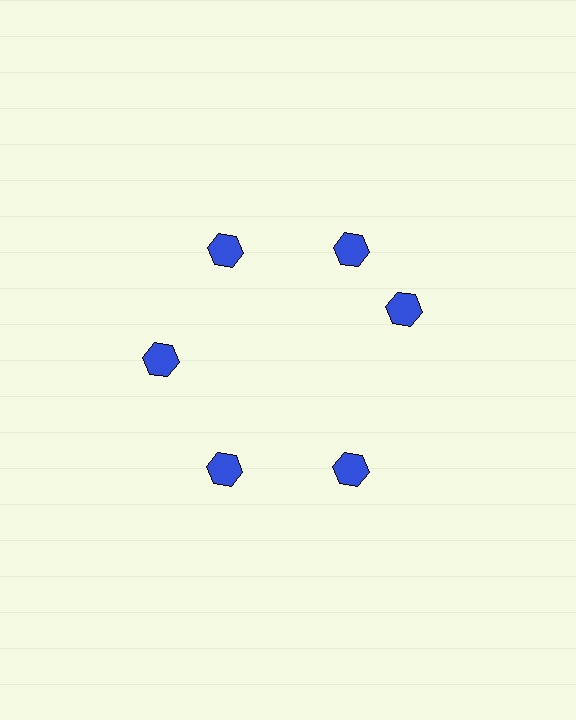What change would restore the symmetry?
The symmetry would be restored by rotating it back into even spacing with its neighbors so that all 6 hexagons sit at equal angles and equal distance from the center.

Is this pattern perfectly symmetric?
No. The 6 blue hexagons are arranged in a ring, but one element near the 3 o'clock position is rotated out of alignment along the ring, breaking the 6-fold rotational symmetry.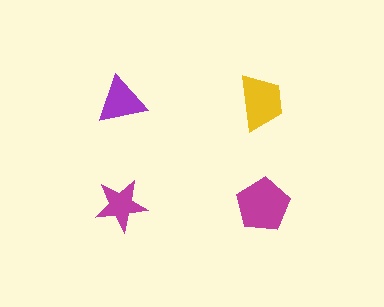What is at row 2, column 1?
A magenta star.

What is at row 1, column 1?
A purple triangle.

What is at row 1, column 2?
A yellow trapezoid.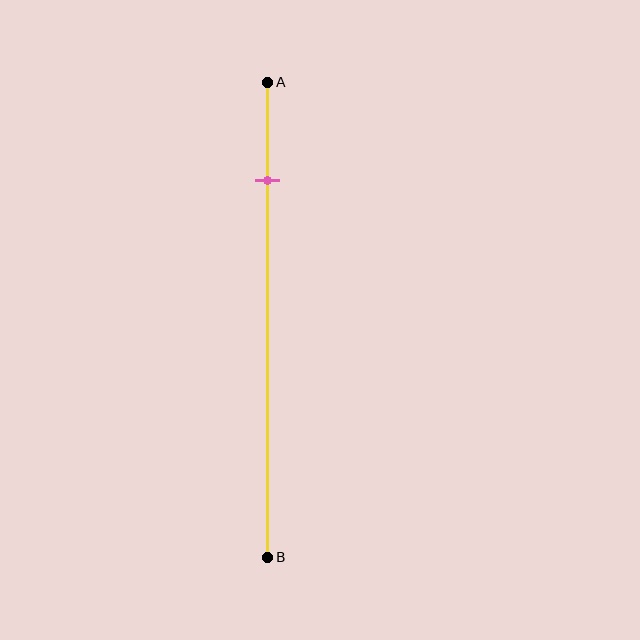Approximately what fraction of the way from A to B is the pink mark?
The pink mark is approximately 20% of the way from A to B.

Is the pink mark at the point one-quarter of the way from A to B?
No, the mark is at about 20% from A, not at the 25% one-quarter point.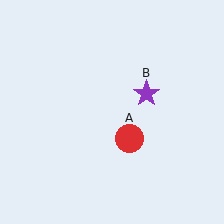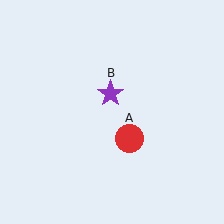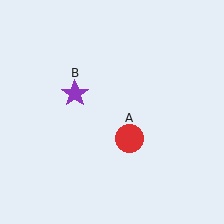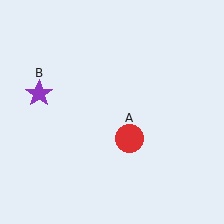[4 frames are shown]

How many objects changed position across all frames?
1 object changed position: purple star (object B).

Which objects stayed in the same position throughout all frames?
Red circle (object A) remained stationary.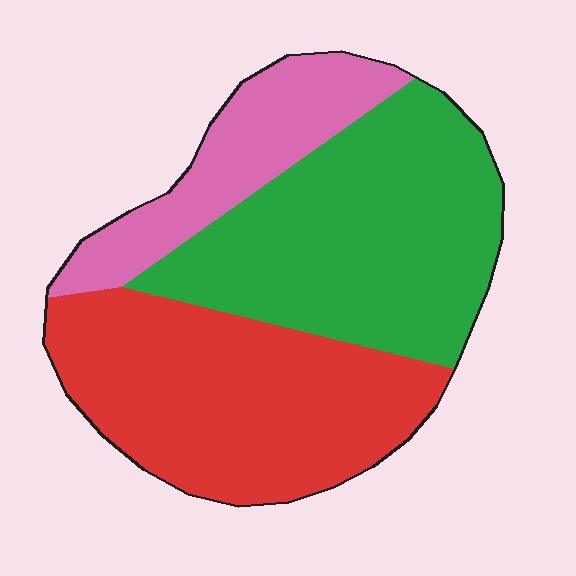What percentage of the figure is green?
Green covers around 40% of the figure.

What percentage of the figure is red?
Red covers about 40% of the figure.